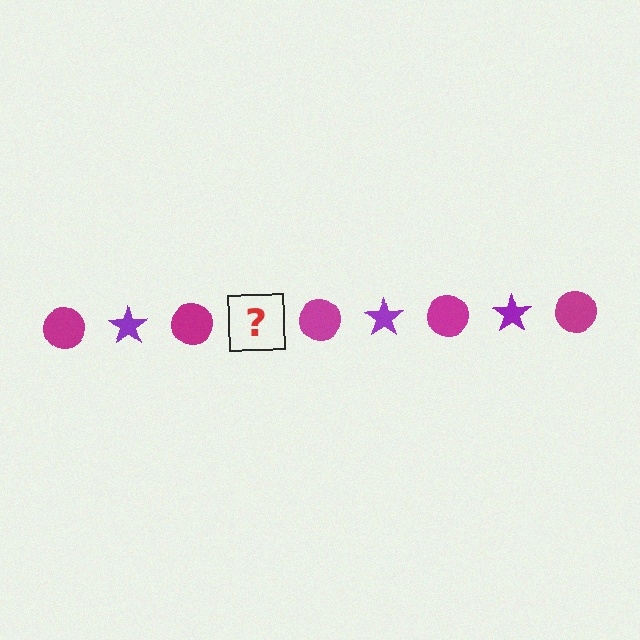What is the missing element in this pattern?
The missing element is a purple star.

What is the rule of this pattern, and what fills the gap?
The rule is that the pattern alternates between magenta circle and purple star. The gap should be filled with a purple star.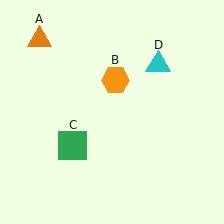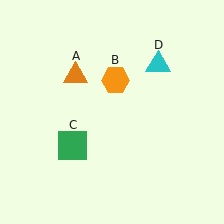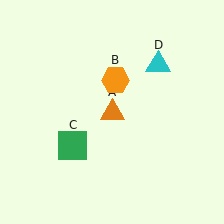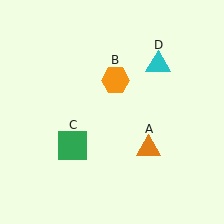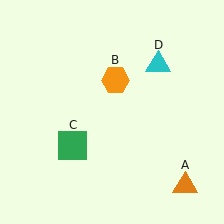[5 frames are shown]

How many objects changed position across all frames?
1 object changed position: orange triangle (object A).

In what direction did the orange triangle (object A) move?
The orange triangle (object A) moved down and to the right.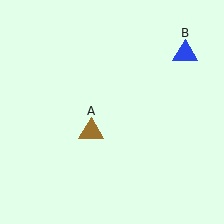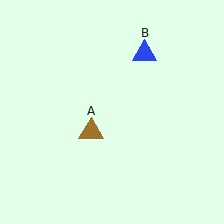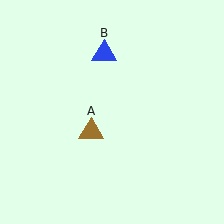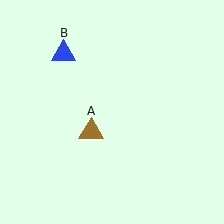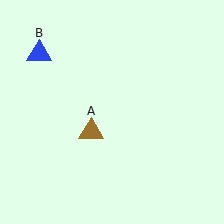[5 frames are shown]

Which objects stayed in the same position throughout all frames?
Brown triangle (object A) remained stationary.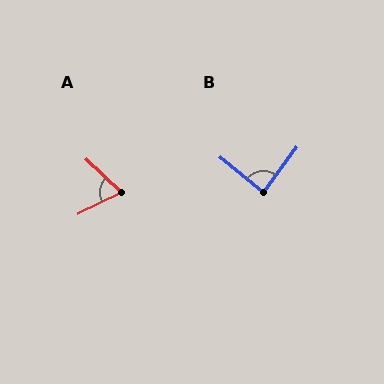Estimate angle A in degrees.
Approximately 70 degrees.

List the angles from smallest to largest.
A (70°), B (88°).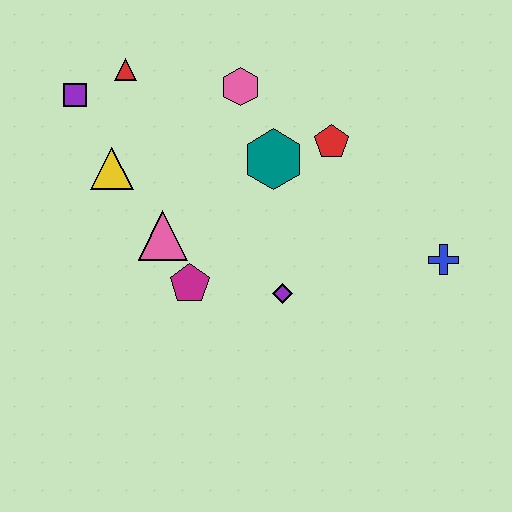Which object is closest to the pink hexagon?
The teal hexagon is closest to the pink hexagon.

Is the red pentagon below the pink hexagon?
Yes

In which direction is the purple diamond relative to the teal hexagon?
The purple diamond is below the teal hexagon.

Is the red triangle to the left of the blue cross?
Yes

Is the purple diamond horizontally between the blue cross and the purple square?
Yes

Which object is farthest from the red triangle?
The blue cross is farthest from the red triangle.